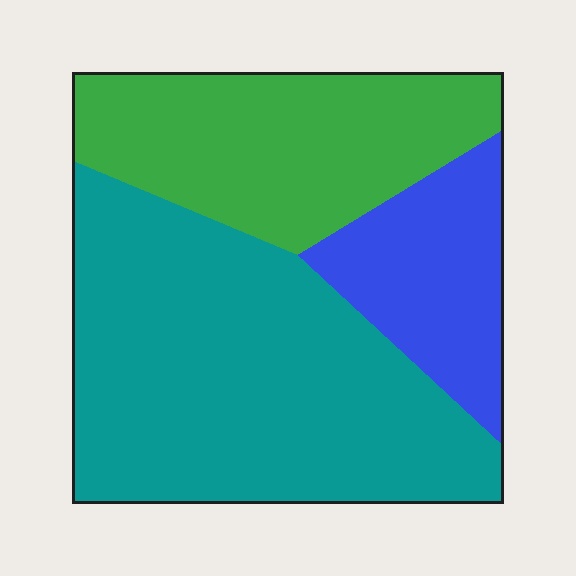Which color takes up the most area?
Teal, at roughly 55%.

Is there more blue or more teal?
Teal.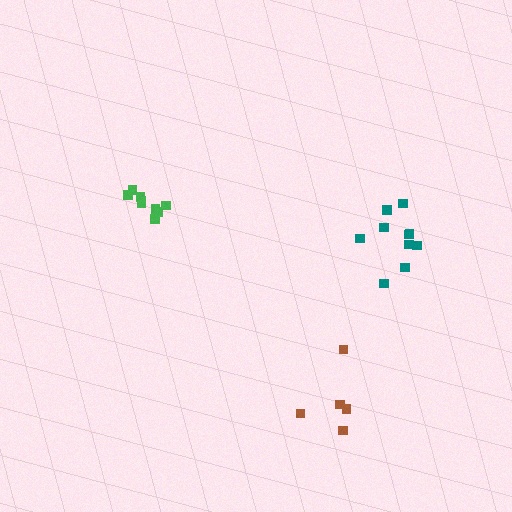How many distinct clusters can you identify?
There are 3 distinct clusters.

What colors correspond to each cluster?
The clusters are colored: green, teal, brown.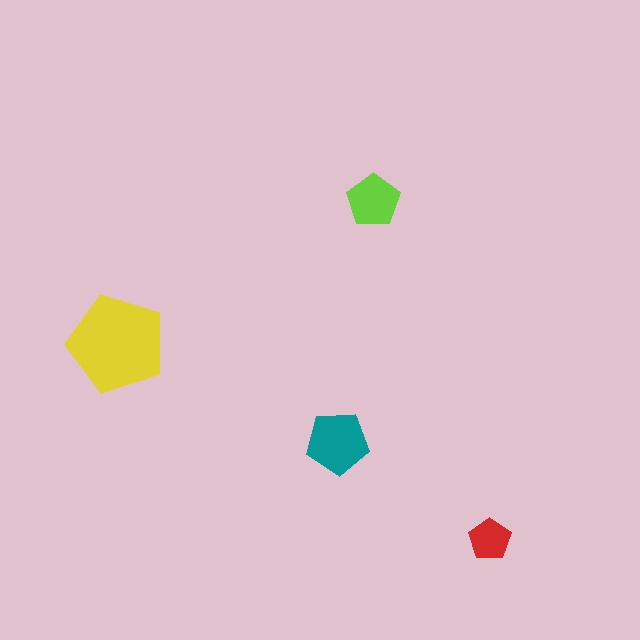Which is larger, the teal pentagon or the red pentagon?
The teal one.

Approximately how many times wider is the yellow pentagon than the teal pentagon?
About 1.5 times wider.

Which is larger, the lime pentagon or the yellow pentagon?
The yellow one.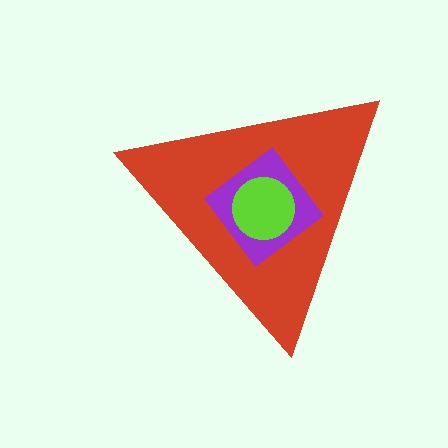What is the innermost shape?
The lime circle.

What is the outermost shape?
The red triangle.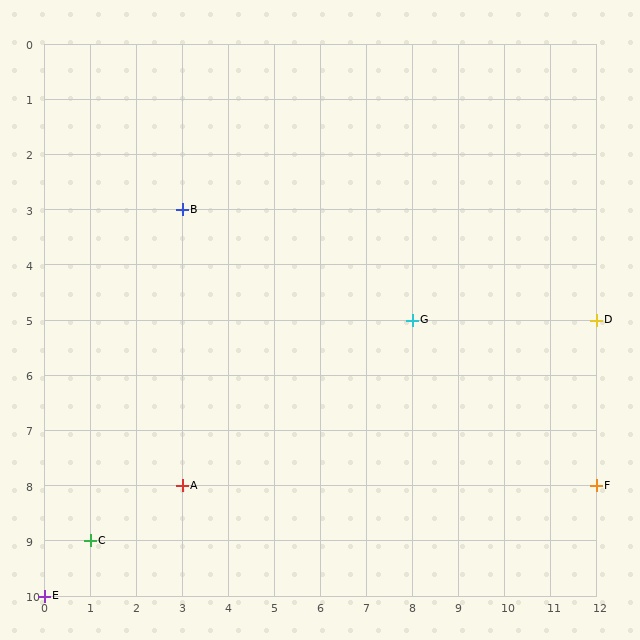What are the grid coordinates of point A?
Point A is at grid coordinates (3, 8).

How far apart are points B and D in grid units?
Points B and D are 9 columns and 2 rows apart (about 9.2 grid units diagonally).